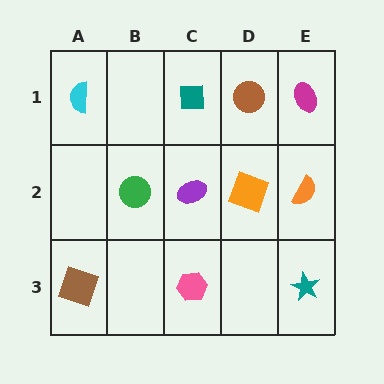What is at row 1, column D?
A brown circle.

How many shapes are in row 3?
3 shapes.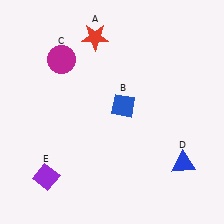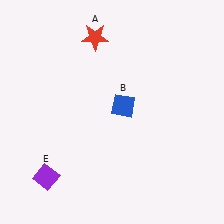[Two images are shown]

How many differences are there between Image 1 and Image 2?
There are 2 differences between the two images.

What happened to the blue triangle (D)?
The blue triangle (D) was removed in Image 2. It was in the bottom-right area of Image 1.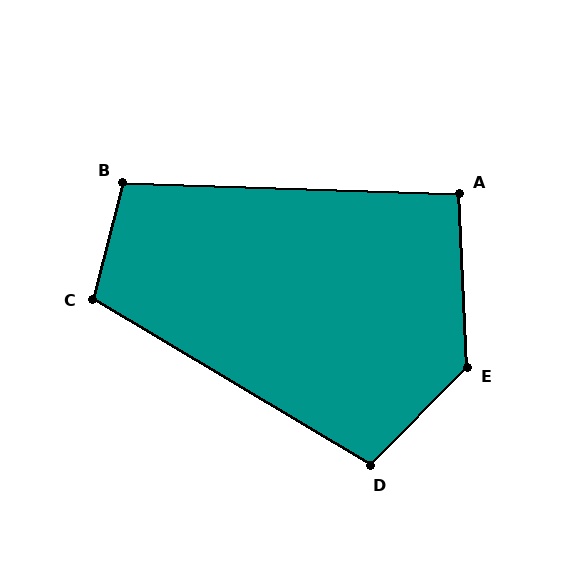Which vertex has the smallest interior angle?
A, at approximately 94 degrees.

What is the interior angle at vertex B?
Approximately 103 degrees (obtuse).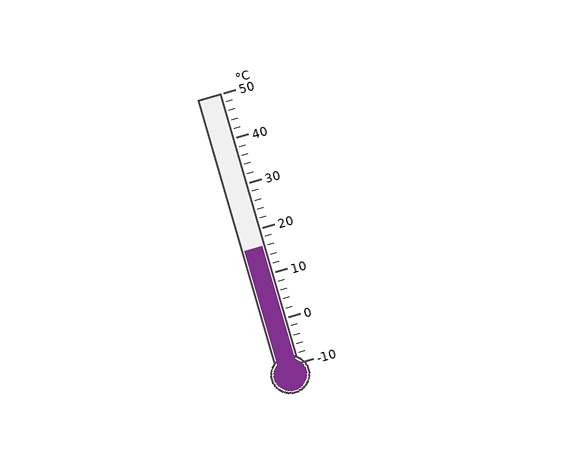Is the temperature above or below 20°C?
The temperature is below 20°C.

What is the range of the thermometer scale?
The thermometer scale ranges from -10°C to 50°C.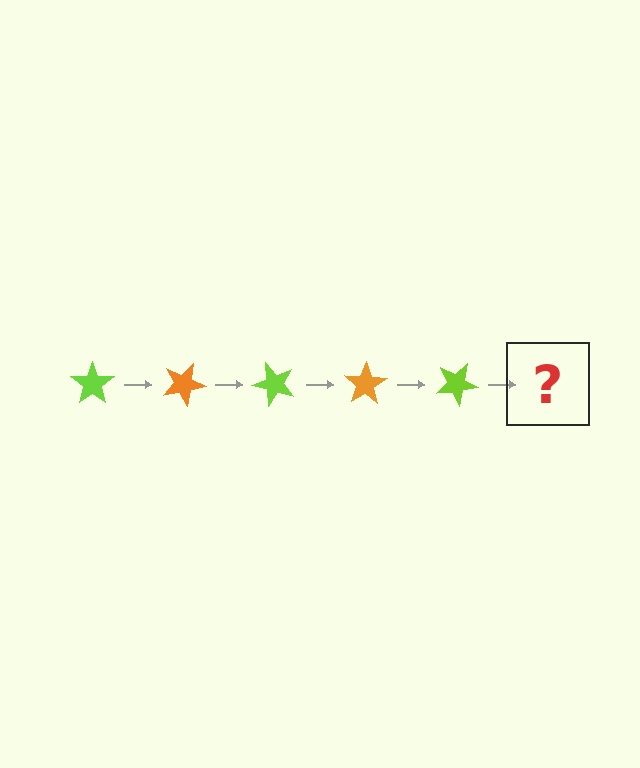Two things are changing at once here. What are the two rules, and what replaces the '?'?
The two rules are that it rotates 25 degrees each step and the color cycles through lime and orange. The '?' should be an orange star, rotated 125 degrees from the start.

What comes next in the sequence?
The next element should be an orange star, rotated 125 degrees from the start.